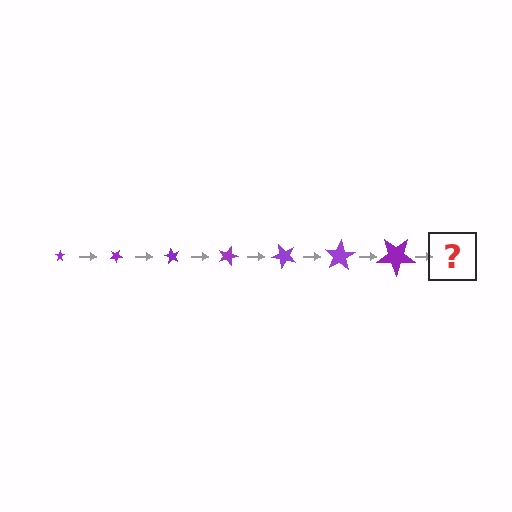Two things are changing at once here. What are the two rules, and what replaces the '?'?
The two rules are that the star grows larger each step and it rotates 30 degrees each step. The '?' should be a star, larger than the previous one and rotated 210 degrees from the start.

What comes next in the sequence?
The next element should be a star, larger than the previous one and rotated 210 degrees from the start.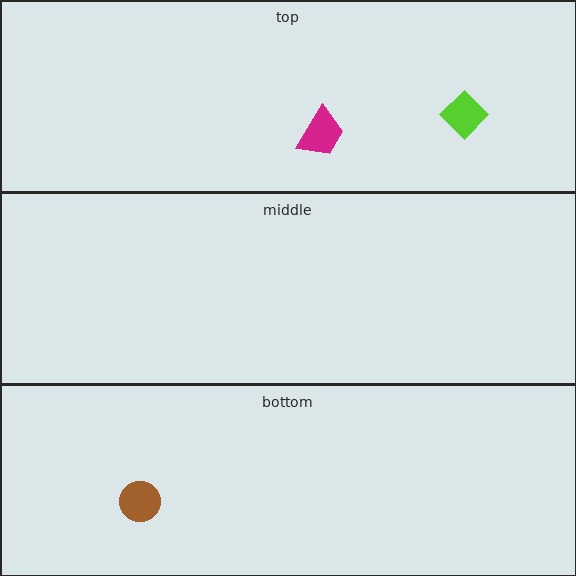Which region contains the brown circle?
The bottom region.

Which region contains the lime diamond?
The top region.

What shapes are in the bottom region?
The brown circle.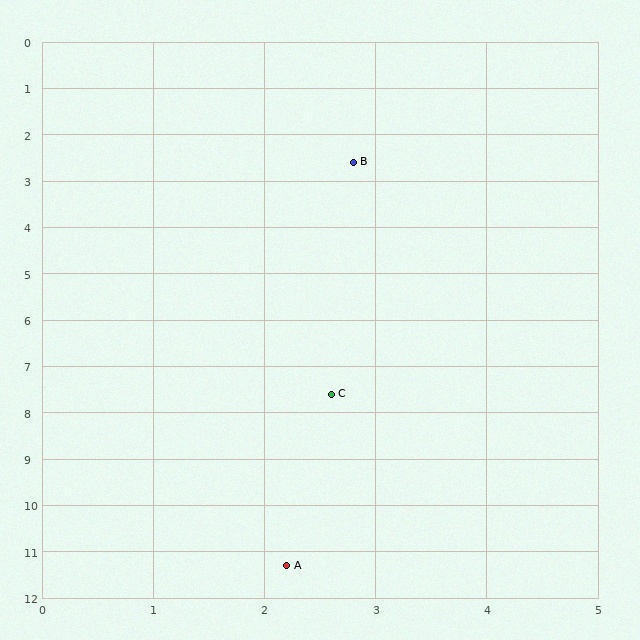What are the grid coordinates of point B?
Point B is at approximately (2.8, 2.6).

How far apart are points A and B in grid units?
Points A and B are about 8.7 grid units apart.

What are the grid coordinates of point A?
Point A is at approximately (2.2, 11.3).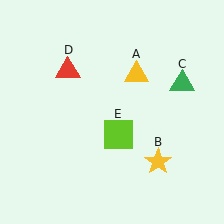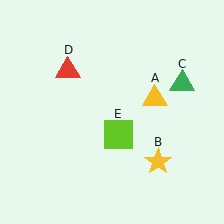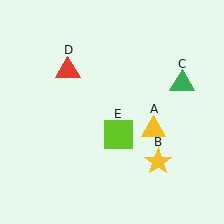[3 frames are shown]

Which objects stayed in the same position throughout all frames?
Yellow star (object B) and green triangle (object C) and red triangle (object D) and lime square (object E) remained stationary.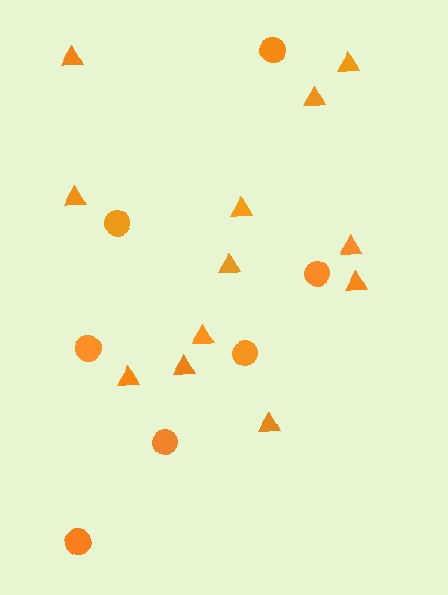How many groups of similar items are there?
There are 2 groups: one group of triangles (12) and one group of circles (7).